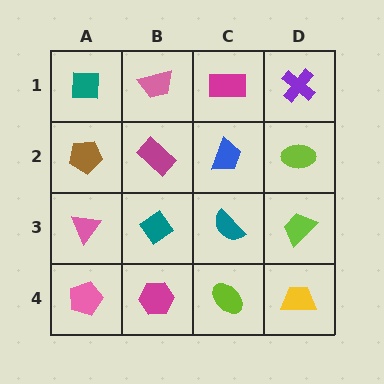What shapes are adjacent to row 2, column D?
A purple cross (row 1, column D), a lime trapezoid (row 3, column D), a blue trapezoid (row 2, column C).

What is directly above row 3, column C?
A blue trapezoid.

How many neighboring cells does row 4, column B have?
3.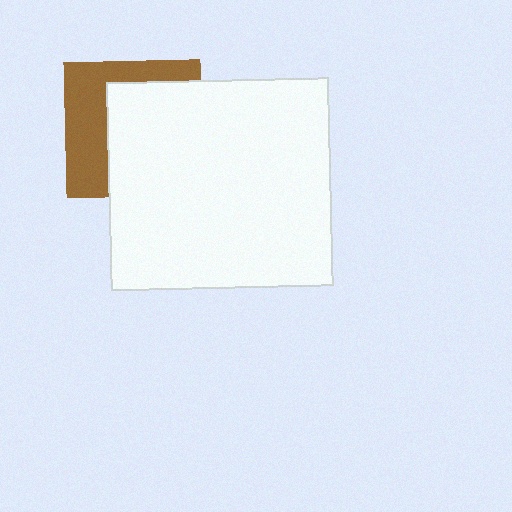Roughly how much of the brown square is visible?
A small part of it is visible (roughly 42%).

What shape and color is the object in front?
The object in front is a white rectangle.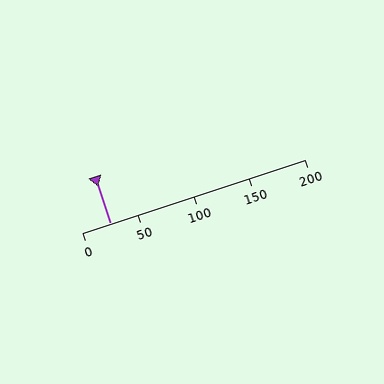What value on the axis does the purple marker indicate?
The marker indicates approximately 25.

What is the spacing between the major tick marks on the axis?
The major ticks are spaced 50 apart.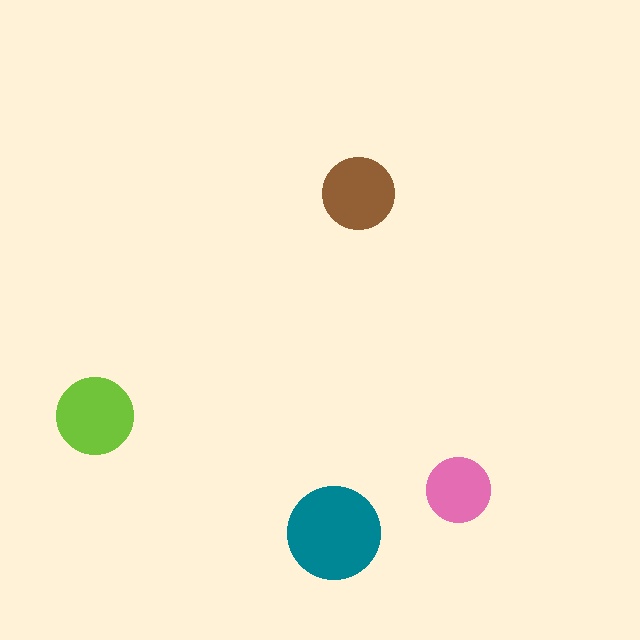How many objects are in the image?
There are 4 objects in the image.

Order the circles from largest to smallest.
the teal one, the lime one, the brown one, the pink one.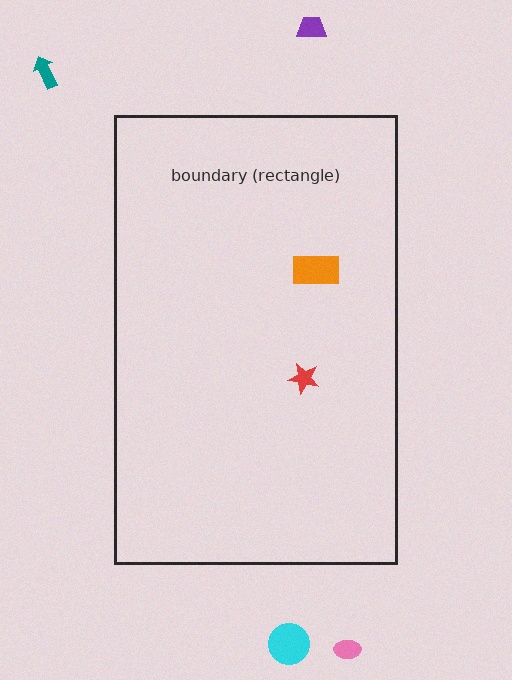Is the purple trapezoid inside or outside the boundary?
Outside.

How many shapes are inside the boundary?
2 inside, 4 outside.